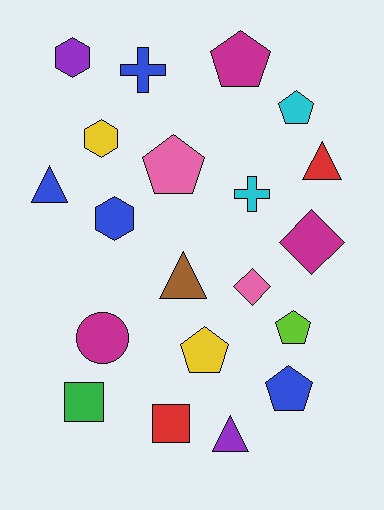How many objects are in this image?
There are 20 objects.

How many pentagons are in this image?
There are 6 pentagons.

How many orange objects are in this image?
There are no orange objects.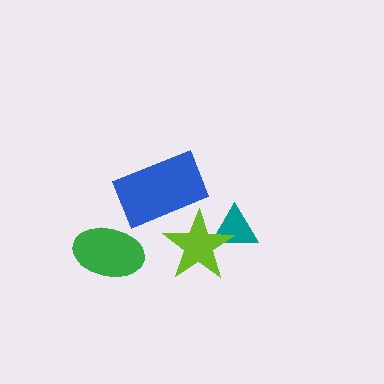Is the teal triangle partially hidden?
Yes, it is partially covered by another shape.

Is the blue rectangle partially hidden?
No, no other shape covers it.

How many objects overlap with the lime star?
2 objects overlap with the lime star.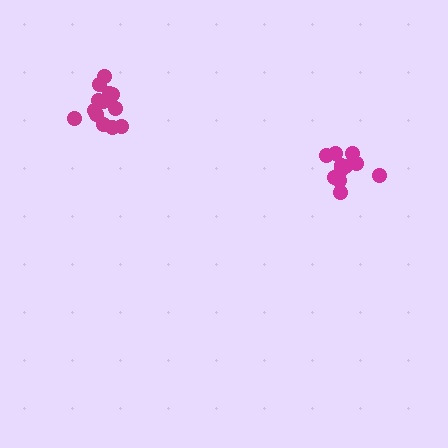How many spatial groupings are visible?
There are 2 spatial groupings.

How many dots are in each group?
Group 1: 13 dots, Group 2: 11 dots (24 total).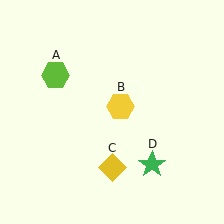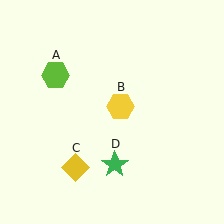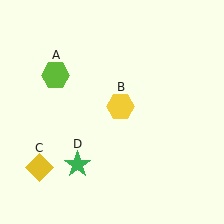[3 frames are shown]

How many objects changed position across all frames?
2 objects changed position: yellow diamond (object C), green star (object D).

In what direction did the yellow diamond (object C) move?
The yellow diamond (object C) moved left.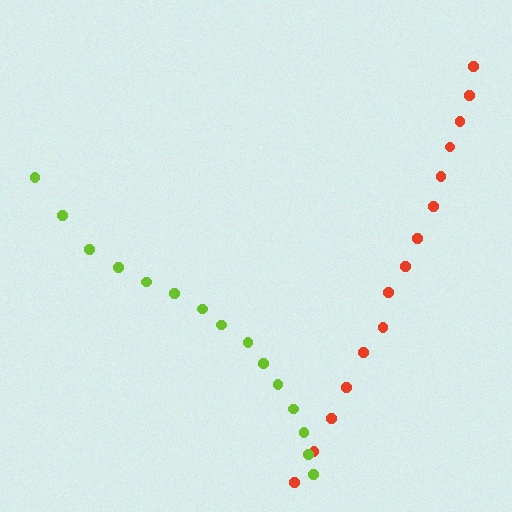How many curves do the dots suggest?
There are 2 distinct paths.